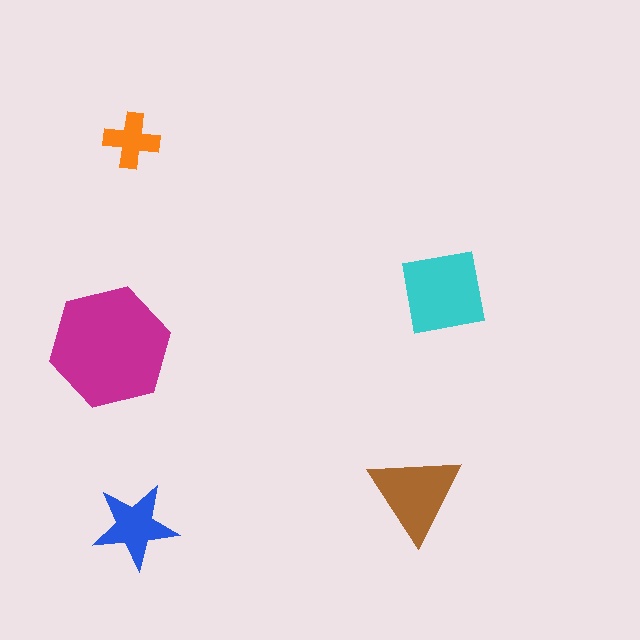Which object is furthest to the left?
The magenta hexagon is leftmost.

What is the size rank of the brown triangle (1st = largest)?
3rd.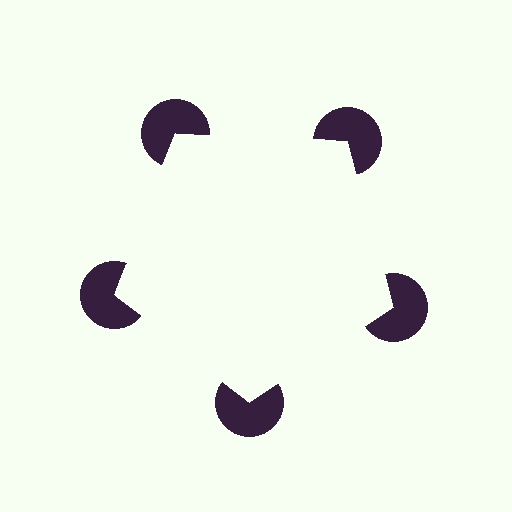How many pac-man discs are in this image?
There are 5 — one at each vertex of the illusory pentagon.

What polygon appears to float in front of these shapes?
An illusory pentagon — its edges are inferred from the aligned wedge cuts in the pac-man discs, not physically drawn.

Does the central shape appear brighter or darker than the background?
It typically appears slightly brighter than the background, even though no actual brightness change is drawn.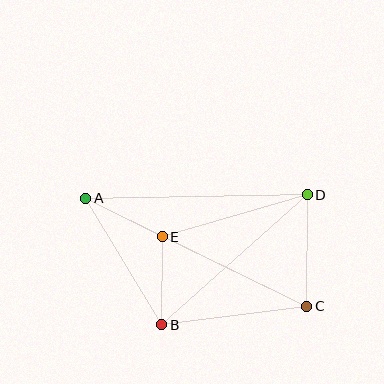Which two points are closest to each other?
Points A and E are closest to each other.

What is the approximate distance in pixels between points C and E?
The distance between C and E is approximately 160 pixels.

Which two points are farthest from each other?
Points A and C are farthest from each other.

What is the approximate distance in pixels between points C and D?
The distance between C and D is approximately 112 pixels.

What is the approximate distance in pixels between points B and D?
The distance between B and D is approximately 195 pixels.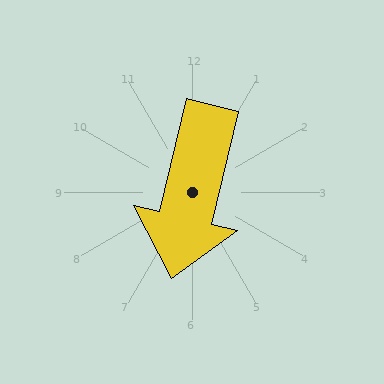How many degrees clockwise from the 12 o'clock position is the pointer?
Approximately 194 degrees.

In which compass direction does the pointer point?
South.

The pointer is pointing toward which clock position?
Roughly 6 o'clock.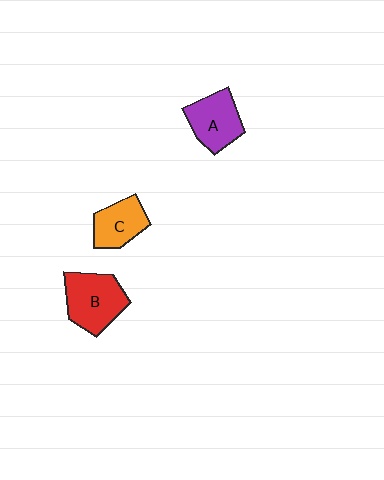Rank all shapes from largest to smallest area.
From largest to smallest: B (red), A (purple), C (orange).